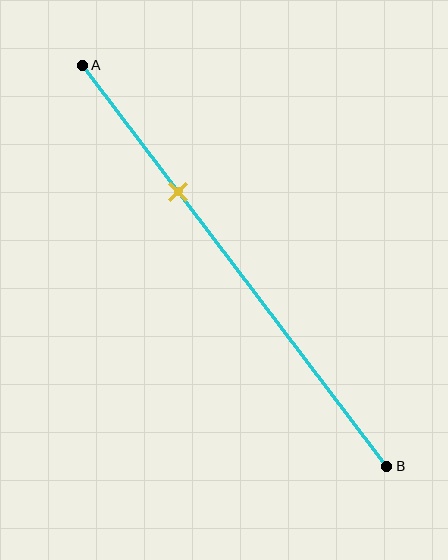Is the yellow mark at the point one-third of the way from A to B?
Yes, the mark is approximately at the one-third point.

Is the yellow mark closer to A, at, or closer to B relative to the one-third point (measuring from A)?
The yellow mark is approximately at the one-third point of segment AB.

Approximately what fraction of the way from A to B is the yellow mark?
The yellow mark is approximately 30% of the way from A to B.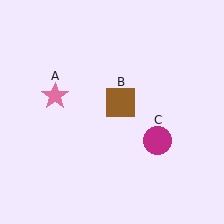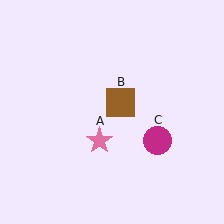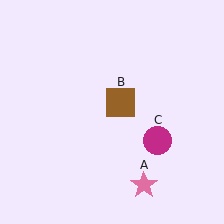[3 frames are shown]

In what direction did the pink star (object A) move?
The pink star (object A) moved down and to the right.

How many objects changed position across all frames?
1 object changed position: pink star (object A).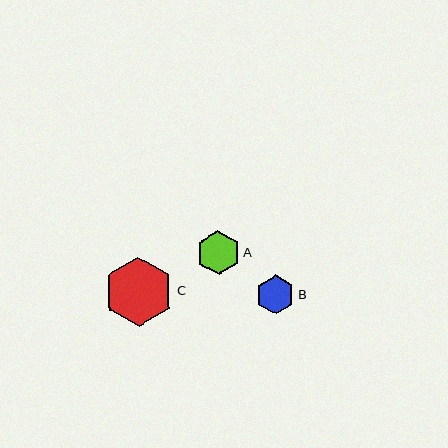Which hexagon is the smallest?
Hexagon B is the smallest with a size of approximately 39 pixels.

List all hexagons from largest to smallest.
From largest to smallest: C, A, B.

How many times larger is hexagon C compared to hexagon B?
Hexagon C is approximately 1.8 times the size of hexagon B.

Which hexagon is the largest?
Hexagon C is the largest with a size of approximately 70 pixels.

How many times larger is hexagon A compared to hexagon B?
Hexagon A is approximately 1.1 times the size of hexagon B.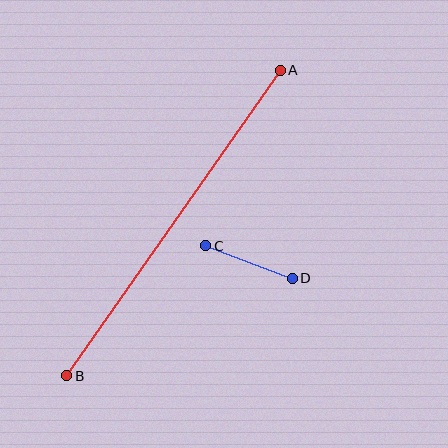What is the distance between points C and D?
The distance is approximately 92 pixels.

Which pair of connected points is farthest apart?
Points A and B are farthest apart.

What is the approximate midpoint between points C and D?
The midpoint is at approximately (249, 262) pixels.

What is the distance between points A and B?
The distance is approximately 373 pixels.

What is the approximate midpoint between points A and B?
The midpoint is at approximately (174, 223) pixels.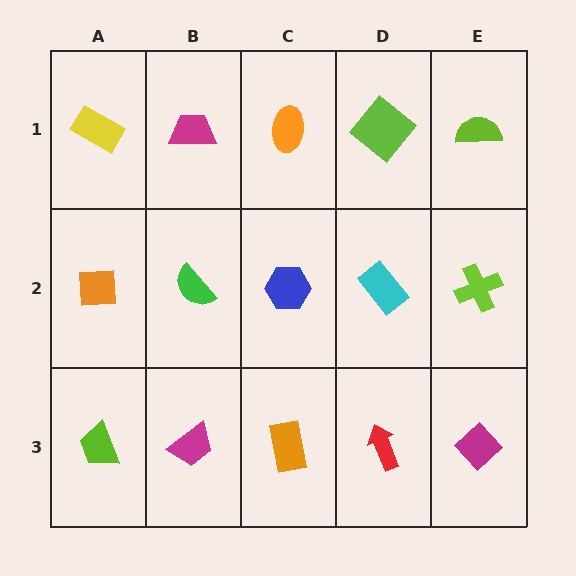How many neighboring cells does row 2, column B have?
4.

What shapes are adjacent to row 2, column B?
A magenta trapezoid (row 1, column B), a magenta trapezoid (row 3, column B), an orange square (row 2, column A), a blue hexagon (row 2, column C).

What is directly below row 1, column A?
An orange square.